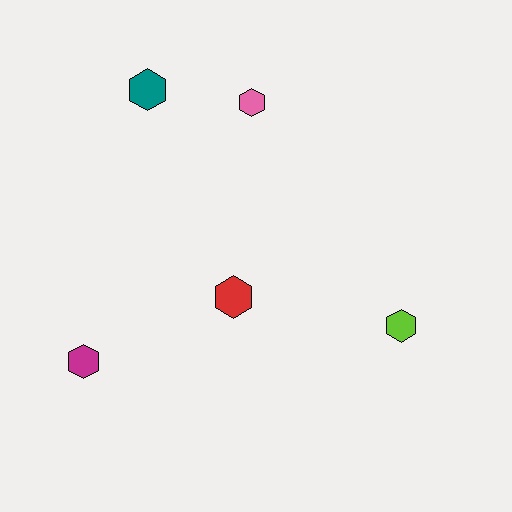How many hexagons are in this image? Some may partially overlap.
There are 5 hexagons.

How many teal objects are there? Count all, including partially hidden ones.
There is 1 teal object.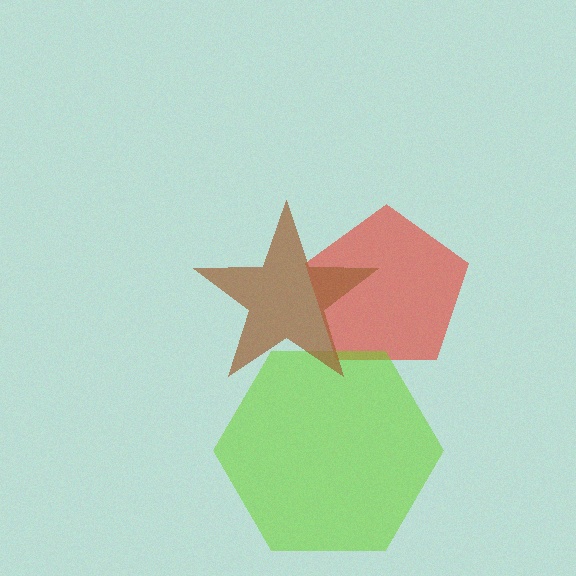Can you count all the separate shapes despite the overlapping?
Yes, there are 3 separate shapes.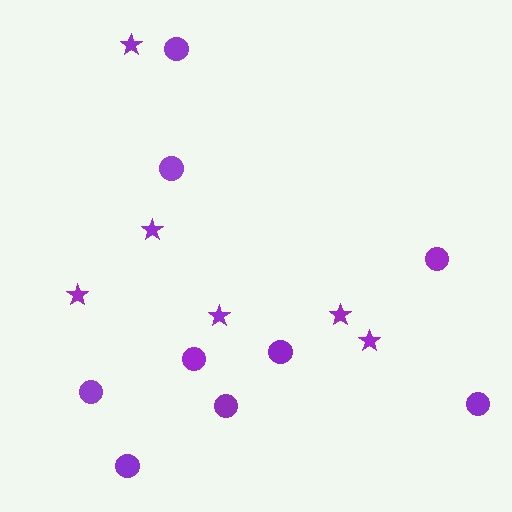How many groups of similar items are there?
There are 2 groups: one group of stars (6) and one group of circles (9).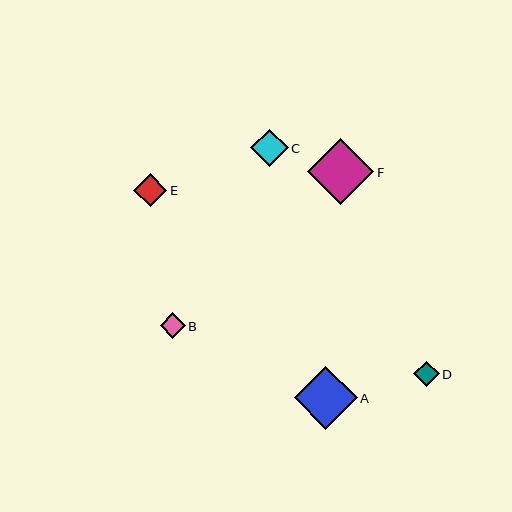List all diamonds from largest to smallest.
From largest to smallest: F, A, C, E, D, B.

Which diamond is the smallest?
Diamond B is the smallest with a size of approximately 25 pixels.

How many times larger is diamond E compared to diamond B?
Diamond E is approximately 1.3 times the size of diamond B.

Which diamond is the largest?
Diamond F is the largest with a size of approximately 66 pixels.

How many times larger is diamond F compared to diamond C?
Diamond F is approximately 1.8 times the size of diamond C.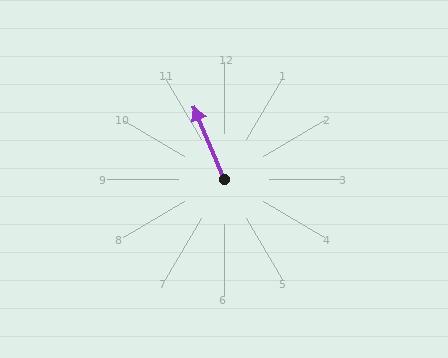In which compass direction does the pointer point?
Northwest.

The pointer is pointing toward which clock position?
Roughly 11 o'clock.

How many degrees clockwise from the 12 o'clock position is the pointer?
Approximately 337 degrees.